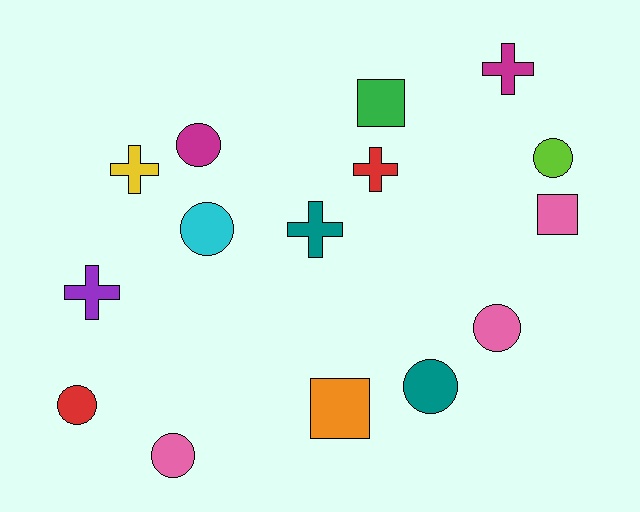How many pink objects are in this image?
There are 3 pink objects.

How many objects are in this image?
There are 15 objects.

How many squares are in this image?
There are 3 squares.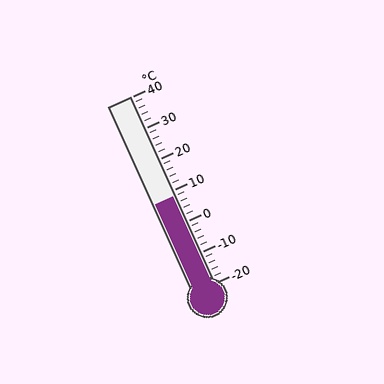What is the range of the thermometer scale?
The thermometer scale ranges from -20°C to 40°C.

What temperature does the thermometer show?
The thermometer shows approximately 8°C.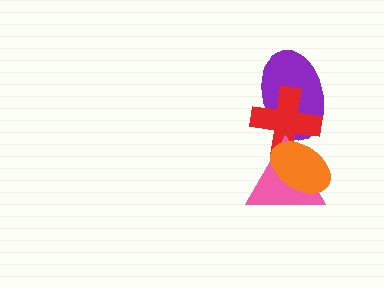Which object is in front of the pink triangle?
The orange ellipse is in front of the pink triangle.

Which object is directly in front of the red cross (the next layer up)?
The pink triangle is directly in front of the red cross.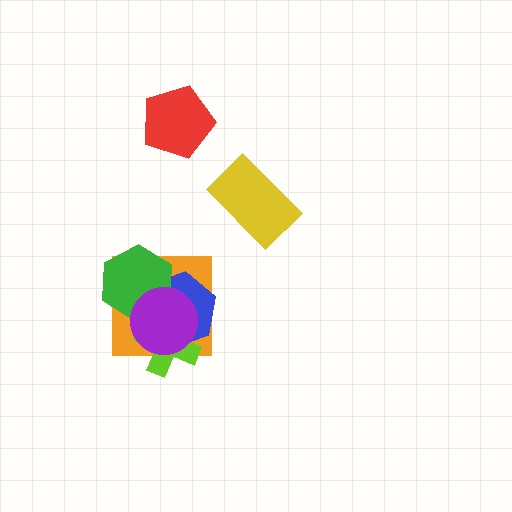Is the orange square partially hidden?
Yes, it is partially covered by another shape.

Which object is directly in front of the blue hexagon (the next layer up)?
The green hexagon is directly in front of the blue hexagon.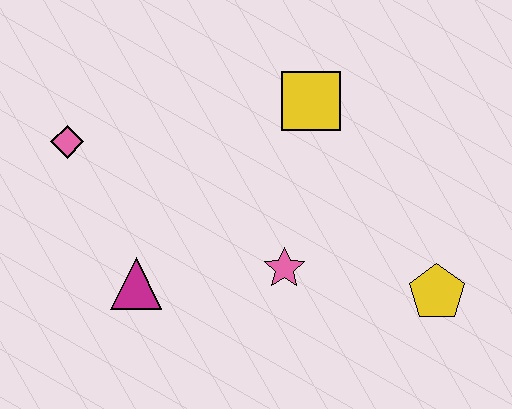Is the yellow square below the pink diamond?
No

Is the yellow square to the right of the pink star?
Yes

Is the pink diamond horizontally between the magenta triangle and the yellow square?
No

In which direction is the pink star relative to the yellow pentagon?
The pink star is to the left of the yellow pentagon.